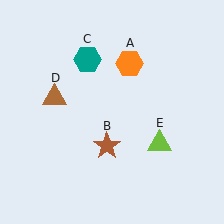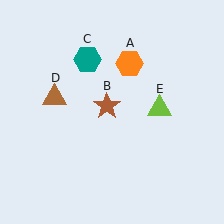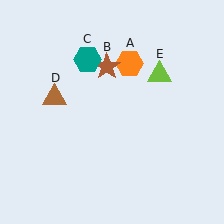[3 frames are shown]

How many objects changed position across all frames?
2 objects changed position: brown star (object B), lime triangle (object E).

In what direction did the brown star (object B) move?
The brown star (object B) moved up.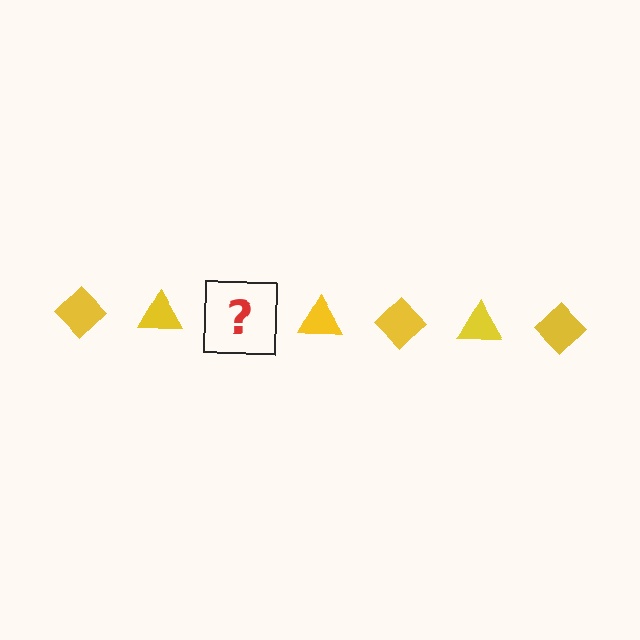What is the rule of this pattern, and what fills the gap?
The rule is that the pattern cycles through diamond, triangle shapes in yellow. The gap should be filled with a yellow diamond.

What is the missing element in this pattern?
The missing element is a yellow diamond.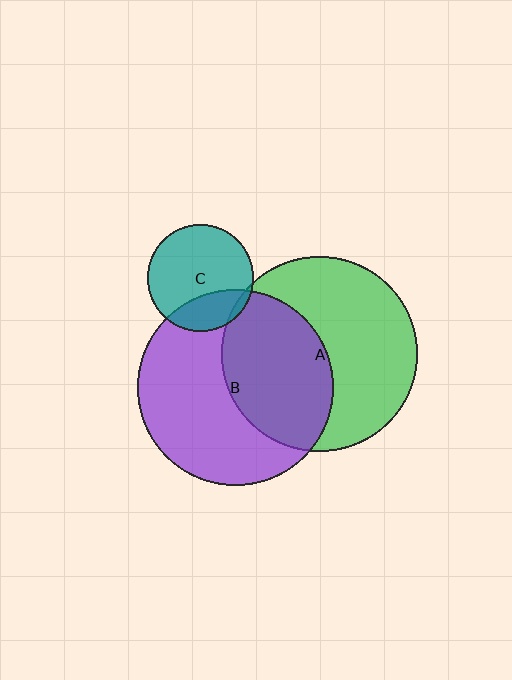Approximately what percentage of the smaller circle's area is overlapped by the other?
Approximately 5%.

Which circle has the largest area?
Circle B (purple).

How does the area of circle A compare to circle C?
Approximately 3.4 times.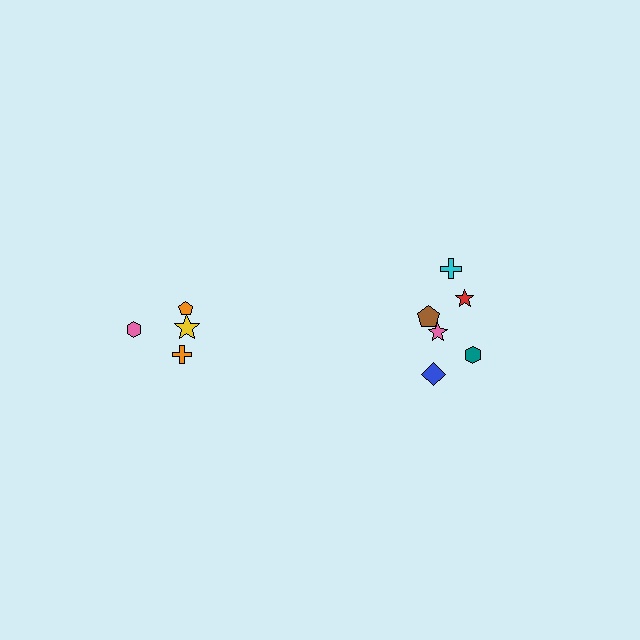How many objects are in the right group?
There are 6 objects.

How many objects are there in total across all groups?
There are 10 objects.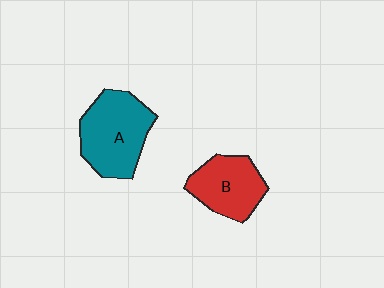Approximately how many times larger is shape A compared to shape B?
Approximately 1.3 times.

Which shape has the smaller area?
Shape B (red).